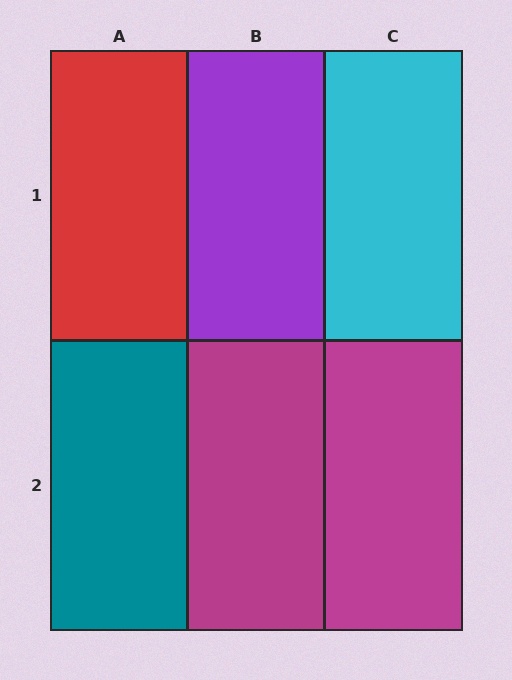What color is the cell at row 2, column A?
Teal.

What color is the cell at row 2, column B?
Magenta.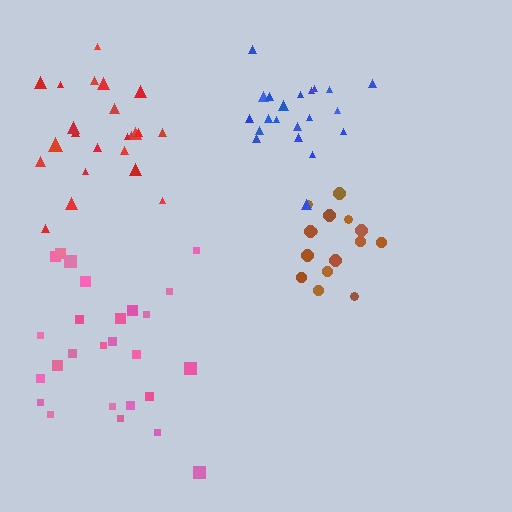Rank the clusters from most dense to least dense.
blue, brown, red, pink.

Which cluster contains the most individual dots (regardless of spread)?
Pink (26).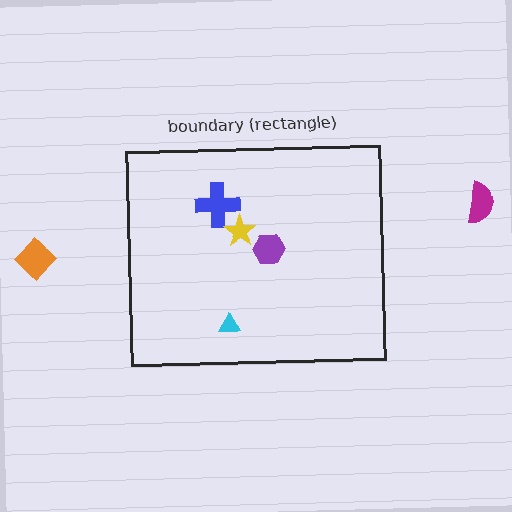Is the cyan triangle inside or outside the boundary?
Inside.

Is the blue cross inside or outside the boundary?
Inside.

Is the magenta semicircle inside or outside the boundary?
Outside.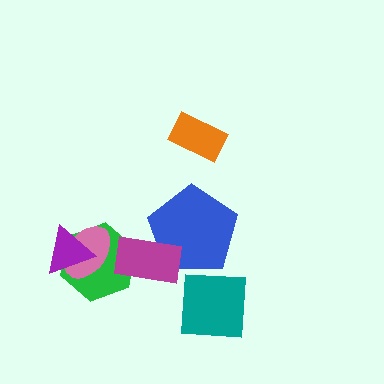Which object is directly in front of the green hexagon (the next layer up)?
The pink ellipse is directly in front of the green hexagon.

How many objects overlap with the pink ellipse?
2 objects overlap with the pink ellipse.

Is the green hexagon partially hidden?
Yes, it is partially covered by another shape.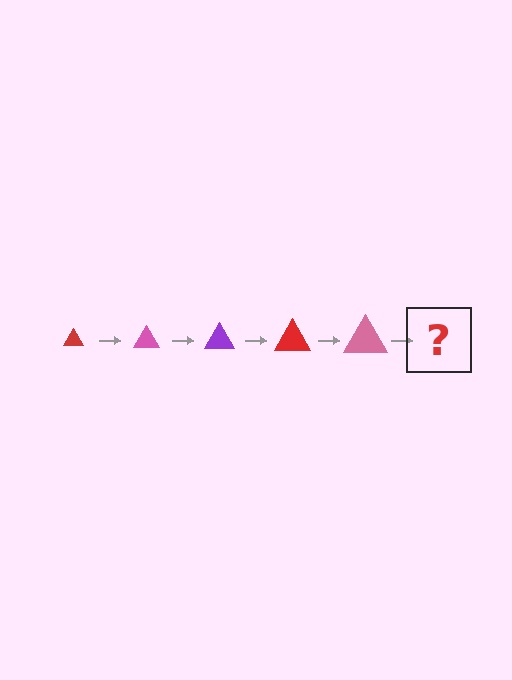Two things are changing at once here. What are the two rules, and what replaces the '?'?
The two rules are that the triangle grows larger each step and the color cycles through red, pink, and purple. The '?' should be a purple triangle, larger than the previous one.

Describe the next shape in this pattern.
It should be a purple triangle, larger than the previous one.